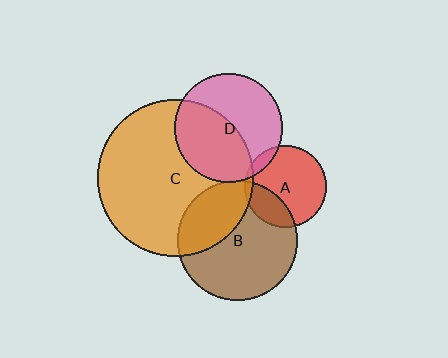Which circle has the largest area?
Circle C (orange).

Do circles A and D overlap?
Yes.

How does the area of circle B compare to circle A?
Approximately 2.2 times.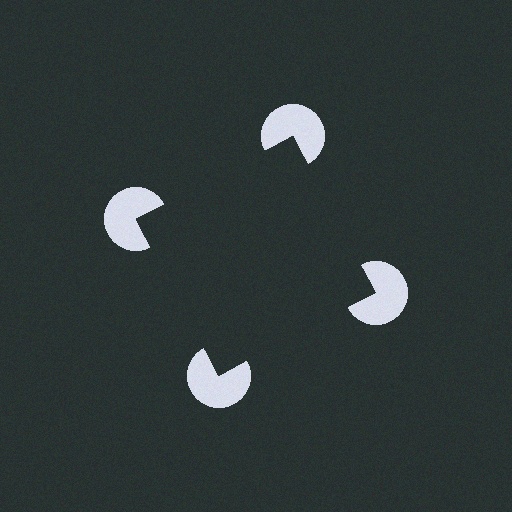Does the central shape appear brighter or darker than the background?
It typically appears slightly darker than the background, even though no actual brightness change is drawn.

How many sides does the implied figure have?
4 sides.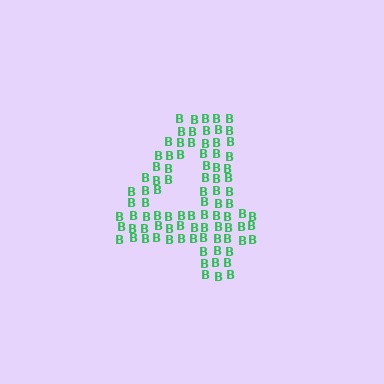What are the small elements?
The small elements are letter B's.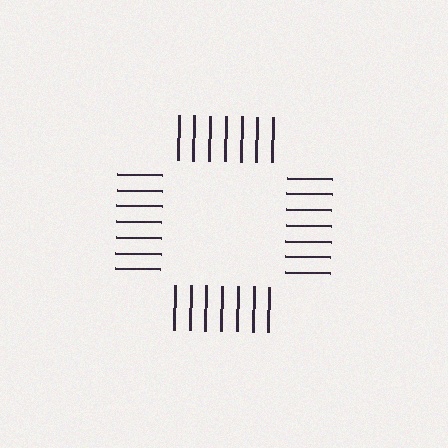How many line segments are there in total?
28 — 7 along each of the 4 edges.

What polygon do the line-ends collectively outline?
An illusory square — the line segments terminate on its edges but no continuous stroke is drawn.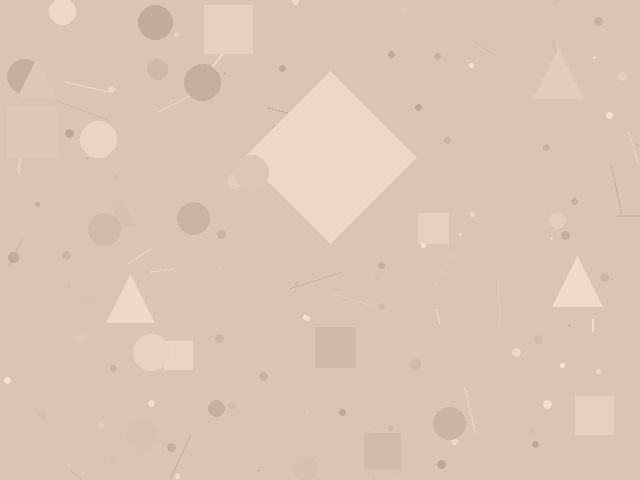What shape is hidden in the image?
A diamond is hidden in the image.